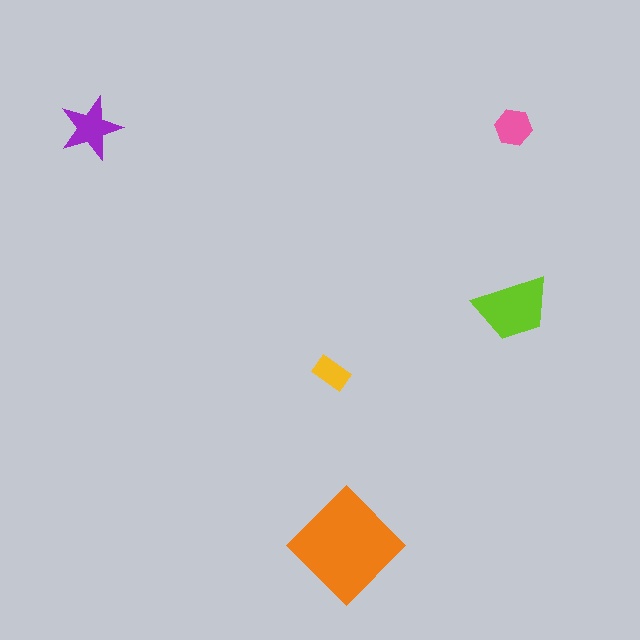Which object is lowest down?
The orange diamond is bottommost.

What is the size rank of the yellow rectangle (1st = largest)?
5th.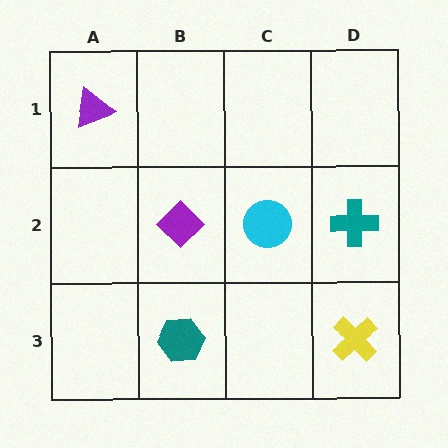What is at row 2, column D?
A teal cross.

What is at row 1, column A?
A purple triangle.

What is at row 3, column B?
A teal hexagon.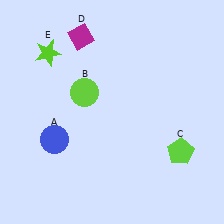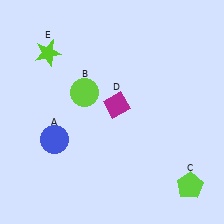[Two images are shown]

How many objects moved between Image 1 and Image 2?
2 objects moved between the two images.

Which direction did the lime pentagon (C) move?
The lime pentagon (C) moved down.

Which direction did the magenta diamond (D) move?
The magenta diamond (D) moved down.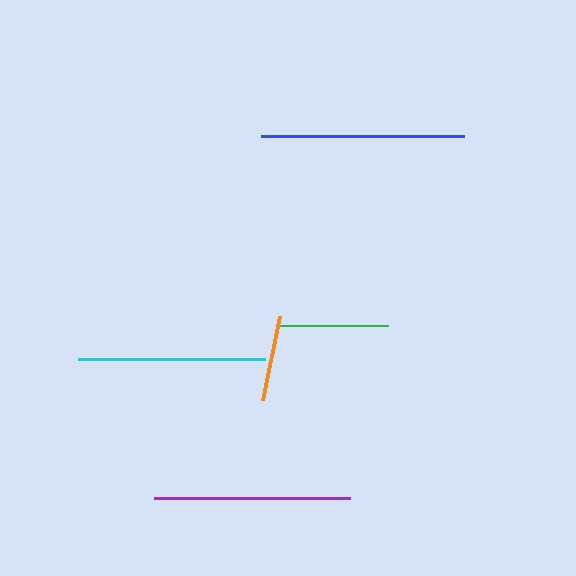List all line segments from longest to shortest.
From longest to shortest: blue, purple, cyan, green, orange.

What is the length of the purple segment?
The purple segment is approximately 196 pixels long.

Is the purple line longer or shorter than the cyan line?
The purple line is longer than the cyan line.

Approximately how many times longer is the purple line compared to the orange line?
The purple line is approximately 2.3 times the length of the orange line.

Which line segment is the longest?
The blue line is the longest at approximately 203 pixels.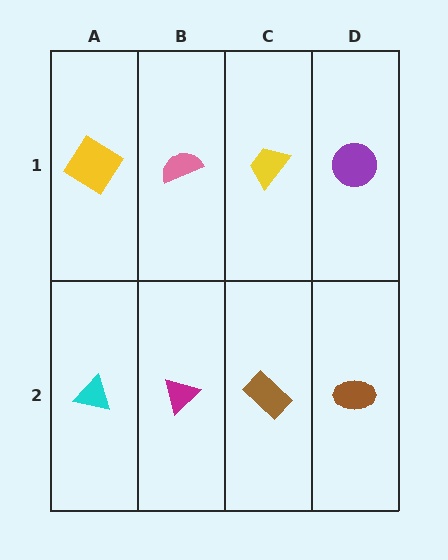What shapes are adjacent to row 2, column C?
A yellow trapezoid (row 1, column C), a magenta triangle (row 2, column B), a brown ellipse (row 2, column D).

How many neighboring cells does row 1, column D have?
2.